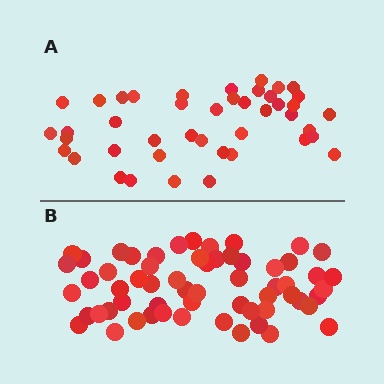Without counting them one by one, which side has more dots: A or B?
Region B (the bottom region) has more dots.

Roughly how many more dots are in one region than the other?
Region B has approximately 15 more dots than region A.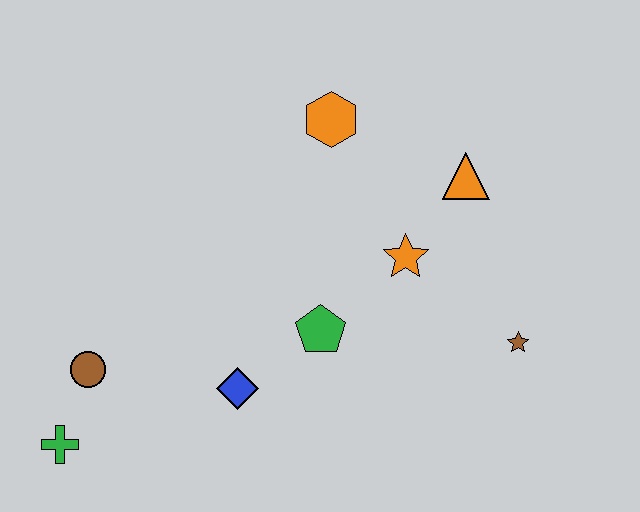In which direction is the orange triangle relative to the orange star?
The orange triangle is above the orange star.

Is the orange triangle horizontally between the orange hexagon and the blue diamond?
No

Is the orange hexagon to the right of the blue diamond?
Yes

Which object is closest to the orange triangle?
The orange star is closest to the orange triangle.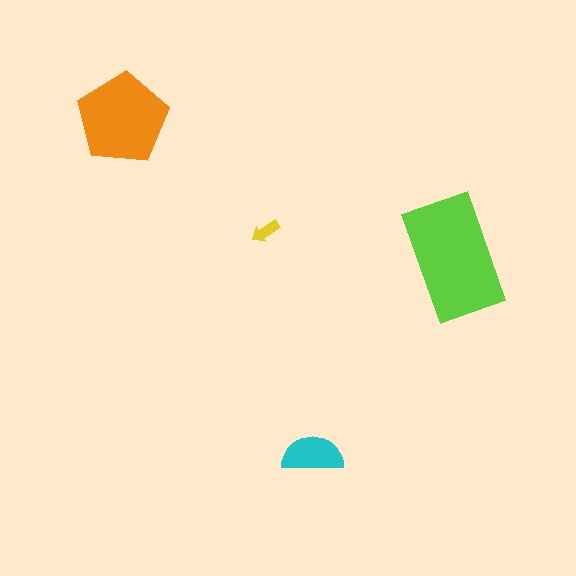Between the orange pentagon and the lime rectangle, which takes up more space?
The lime rectangle.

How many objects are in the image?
There are 4 objects in the image.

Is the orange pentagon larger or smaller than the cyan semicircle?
Larger.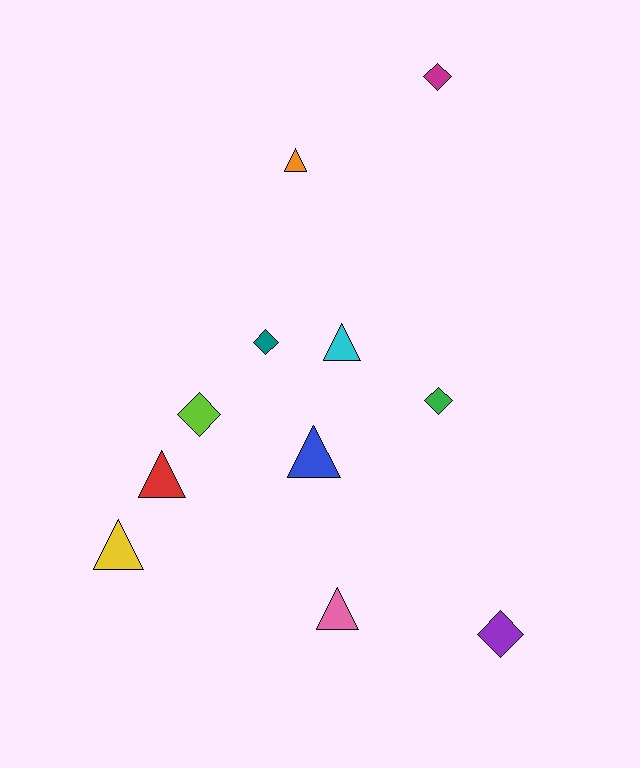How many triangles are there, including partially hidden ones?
There are 6 triangles.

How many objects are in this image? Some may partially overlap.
There are 11 objects.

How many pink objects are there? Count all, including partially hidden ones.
There is 1 pink object.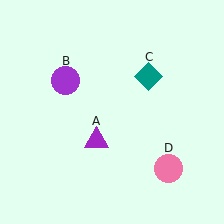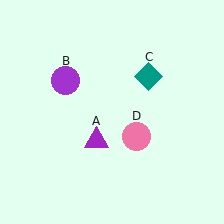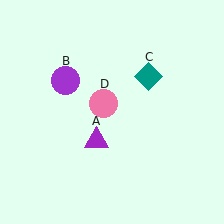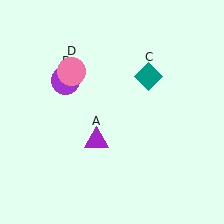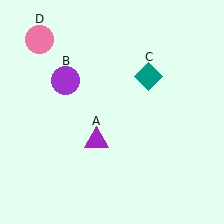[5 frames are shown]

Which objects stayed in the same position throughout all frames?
Purple triangle (object A) and purple circle (object B) and teal diamond (object C) remained stationary.